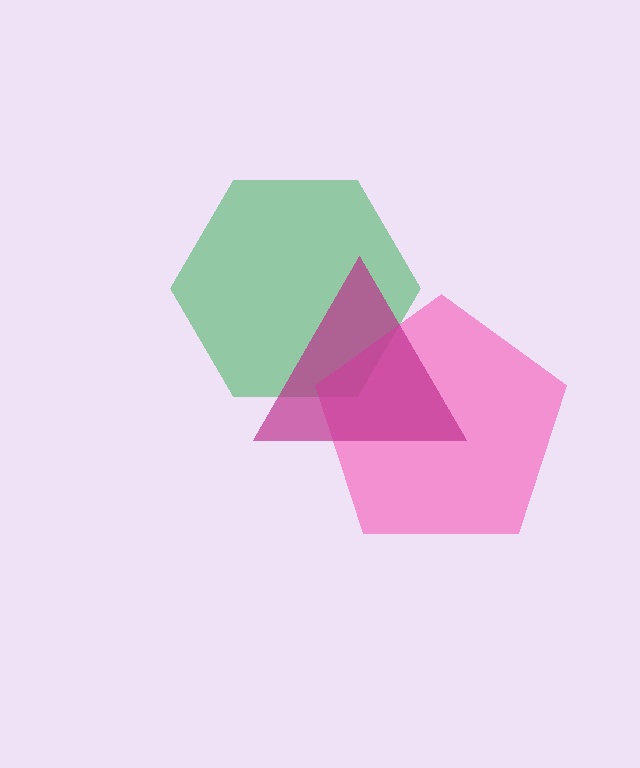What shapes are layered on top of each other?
The layered shapes are: a green hexagon, a pink pentagon, a magenta triangle.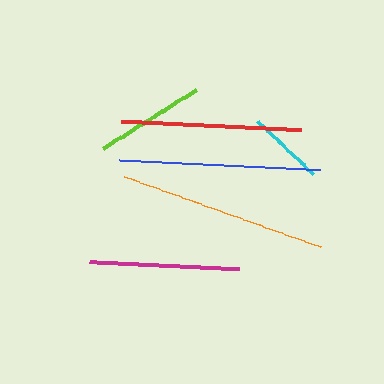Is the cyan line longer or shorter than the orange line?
The orange line is longer than the cyan line.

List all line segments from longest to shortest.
From longest to shortest: orange, blue, red, magenta, lime, cyan.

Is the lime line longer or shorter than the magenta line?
The magenta line is longer than the lime line.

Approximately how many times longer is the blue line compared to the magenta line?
The blue line is approximately 1.3 times the length of the magenta line.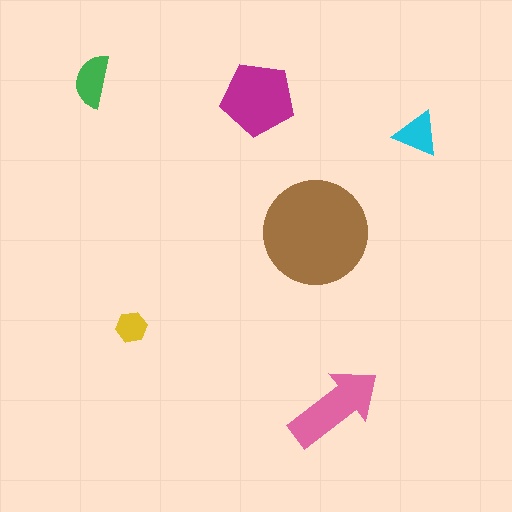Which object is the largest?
The brown circle.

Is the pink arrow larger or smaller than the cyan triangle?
Larger.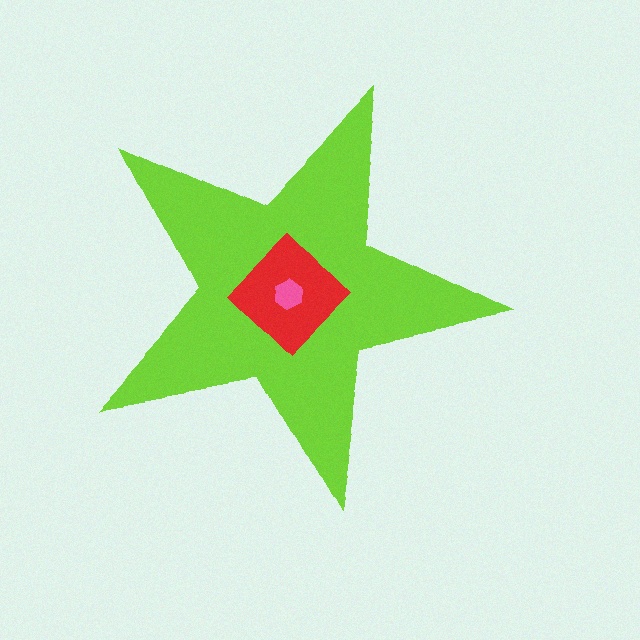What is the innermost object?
The pink hexagon.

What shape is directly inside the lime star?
The red diamond.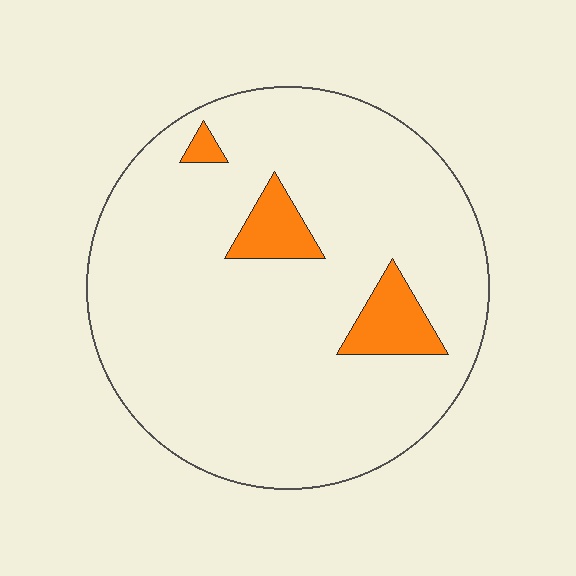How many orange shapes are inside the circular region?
3.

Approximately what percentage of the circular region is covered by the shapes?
Approximately 10%.